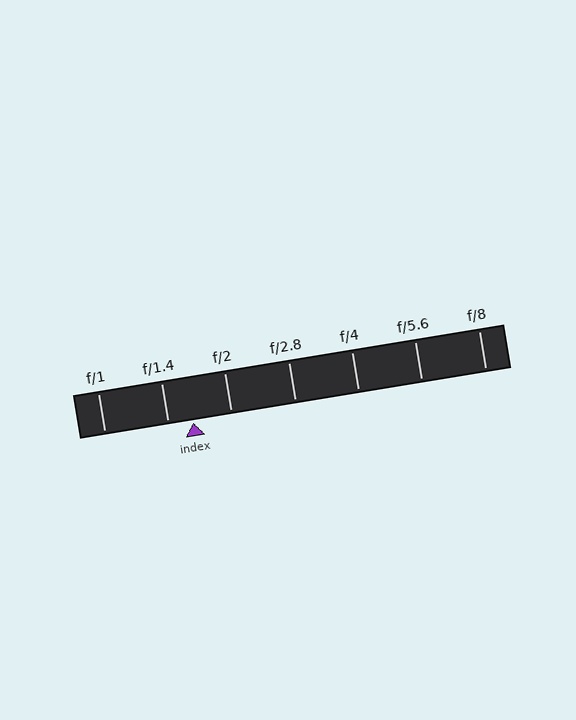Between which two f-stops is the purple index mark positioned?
The index mark is between f/1.4 and f/2.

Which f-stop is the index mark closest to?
The index mark is closest to f/1.4.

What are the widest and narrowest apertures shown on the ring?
The widest aperture shown is f/1 and the narrowest is f/8.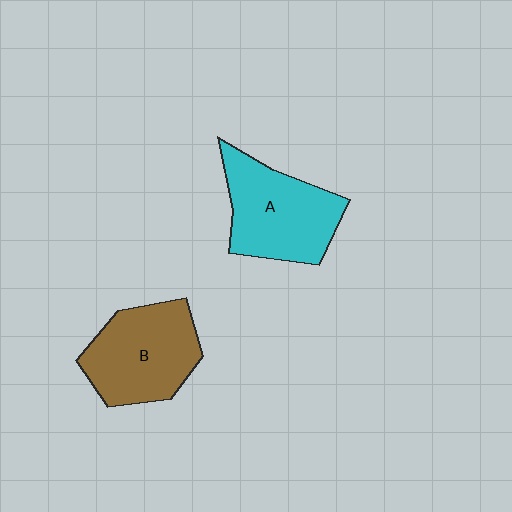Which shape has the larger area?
Shape A (cyan).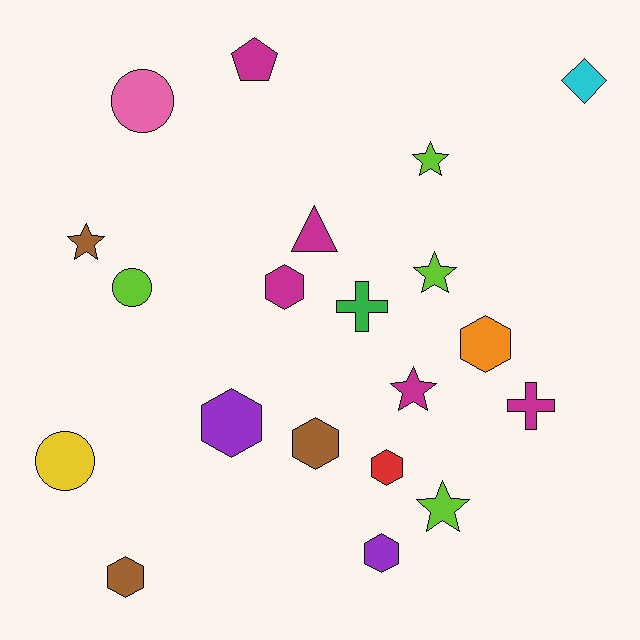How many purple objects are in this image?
There are 2 purple objects.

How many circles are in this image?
There are 3 circles.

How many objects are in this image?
There are 20 objects.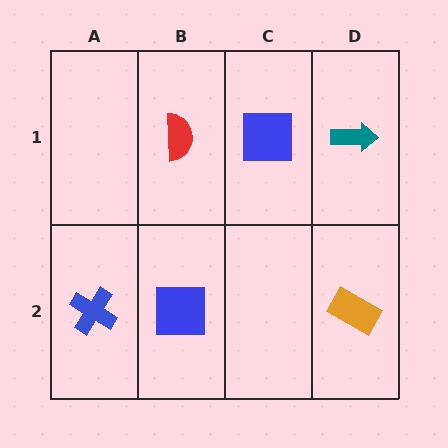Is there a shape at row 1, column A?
No, that cell is empty.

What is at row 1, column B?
A red semicircle.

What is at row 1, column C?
A blue square.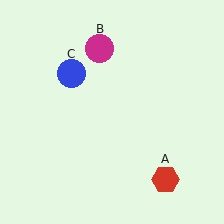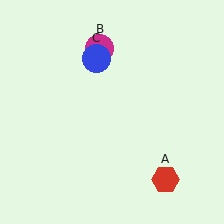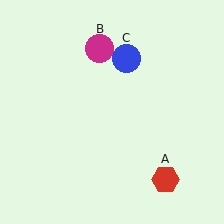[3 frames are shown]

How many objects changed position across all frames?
1 object changed position: blue circle (object C).